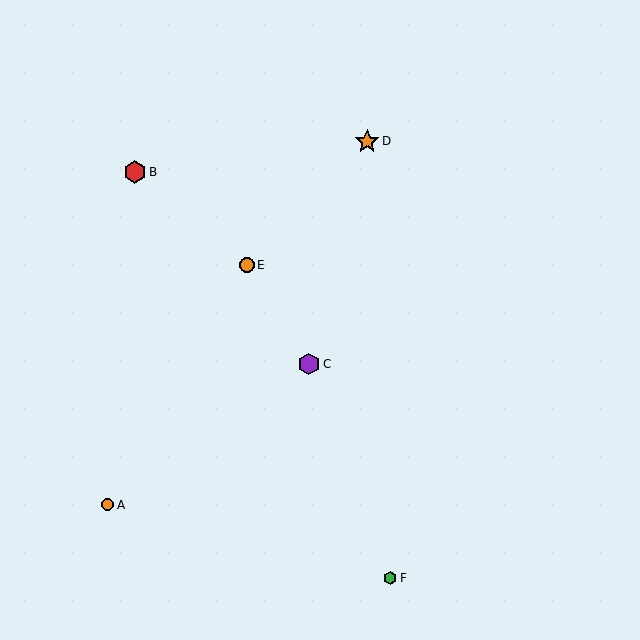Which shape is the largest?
The orange star (labeled D) is the largest.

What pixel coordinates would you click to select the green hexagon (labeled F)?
Click at (390, 578) to select the green hexagon F.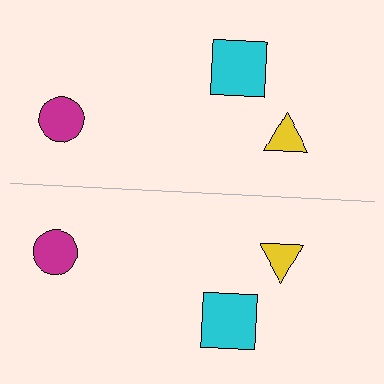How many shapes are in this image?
There are 6 shapes in this image.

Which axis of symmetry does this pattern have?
The pattern has a horizontal axis of symmetry running through the center of the image.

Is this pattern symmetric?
Yes, this pattern has bilateral (reflection) symmetry.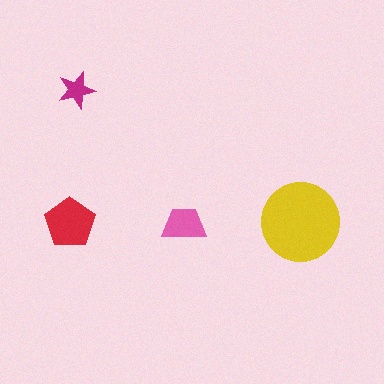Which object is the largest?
The yellow circle.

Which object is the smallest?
The magenta star.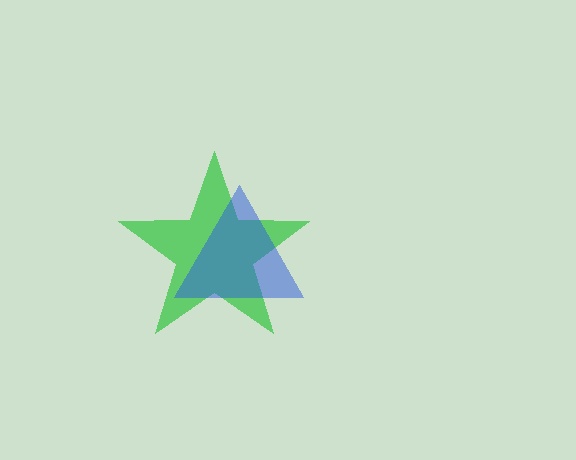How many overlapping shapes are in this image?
There are 2 overlapping shapes in the image.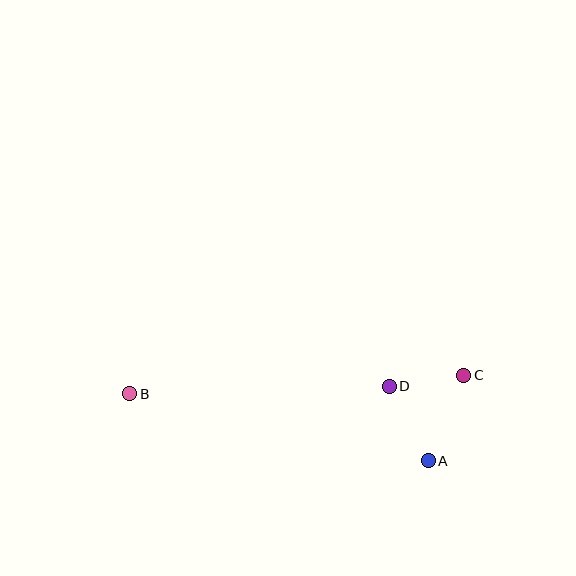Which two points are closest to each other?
Points C and D are closest to each other.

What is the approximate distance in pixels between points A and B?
The distance between A and B is approximately 306 pixels.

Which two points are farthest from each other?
Points B and C are farthest from each other.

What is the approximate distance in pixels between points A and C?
The distance between A and C is approximately 93 pixels.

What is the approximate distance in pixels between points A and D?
The distance between A and D is approximately 84 pixels.